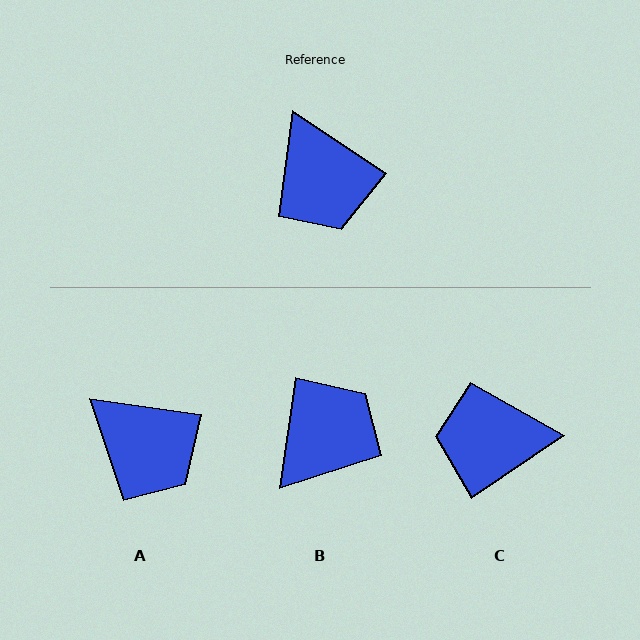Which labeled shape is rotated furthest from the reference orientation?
B, about 116 degrees away.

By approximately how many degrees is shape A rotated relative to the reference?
Approximately 26 degrees counter-clockwise.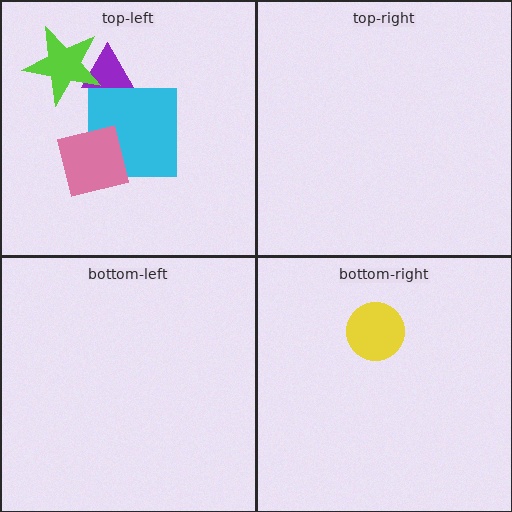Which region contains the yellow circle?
The bottom-right region.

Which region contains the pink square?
The top-left region.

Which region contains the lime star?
The top-left region.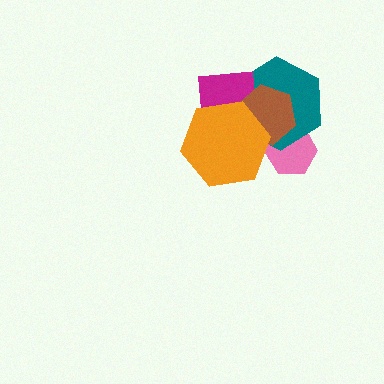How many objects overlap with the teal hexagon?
4 objects overlap with the teal hexagon.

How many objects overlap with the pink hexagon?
2 objects overlap with the pink hexagon.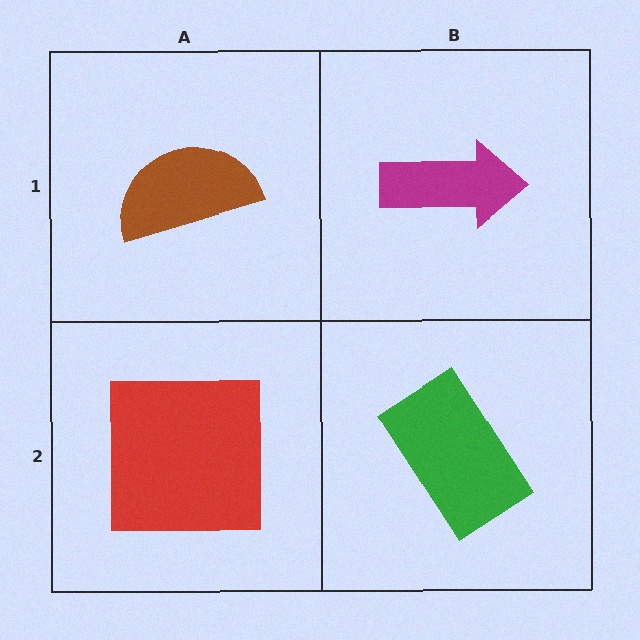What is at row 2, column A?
A red square.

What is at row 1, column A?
A brown semicircle.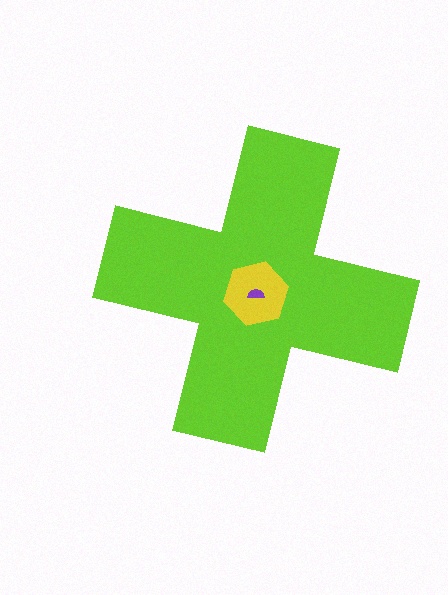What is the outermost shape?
The lime cross.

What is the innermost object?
The purple semicircle.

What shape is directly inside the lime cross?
The yellow hexagon.